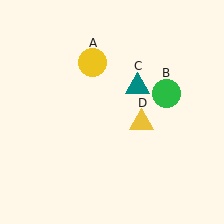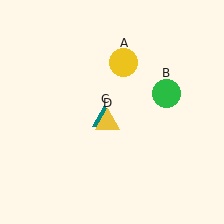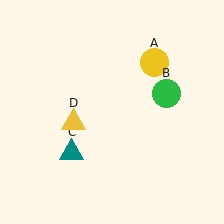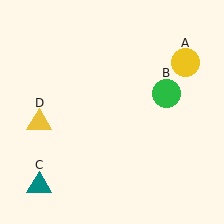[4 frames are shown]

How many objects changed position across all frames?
3 objects changed position: yellow circle (object A), teal triangle (object C), yellow triangle (object D).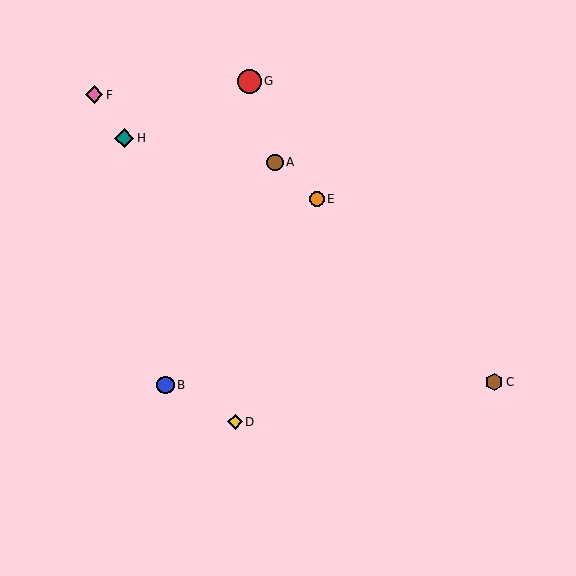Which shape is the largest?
The red circle (labeled G) is the largest.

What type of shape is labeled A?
Shape A is a brown circle.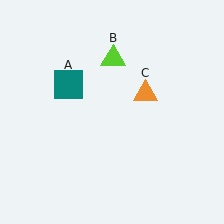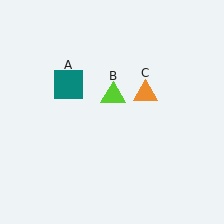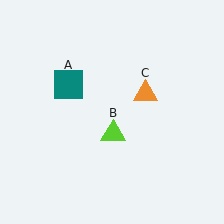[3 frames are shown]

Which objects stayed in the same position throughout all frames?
Teal square (object A) and orange triangle (object C) remained stationary.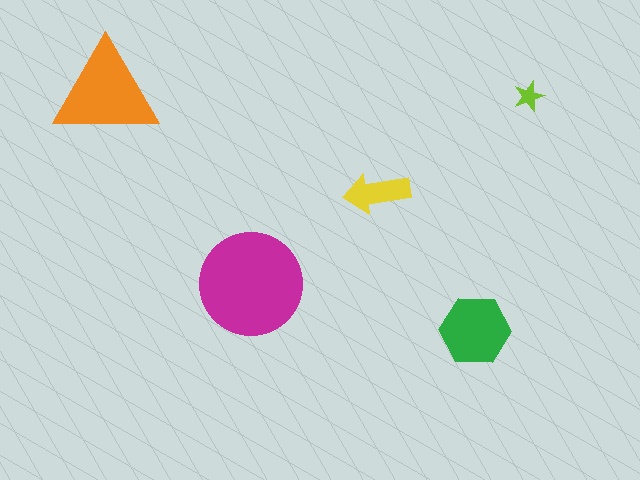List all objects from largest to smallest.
The magenta circle, the orange triangle, the green hexagon, the yellow arrow, the lime star.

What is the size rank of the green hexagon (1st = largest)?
3rd.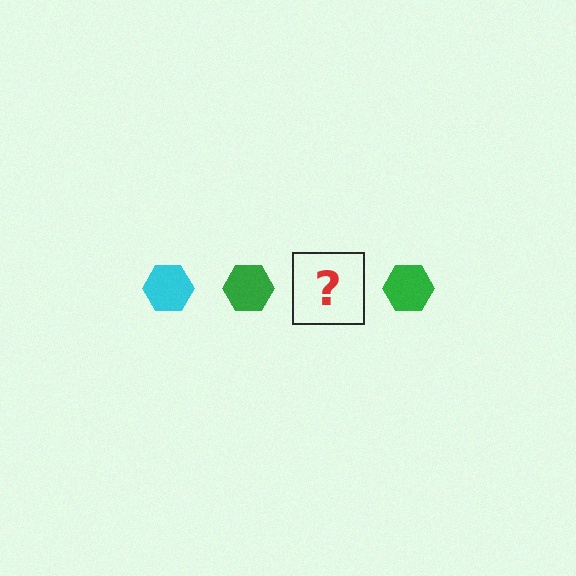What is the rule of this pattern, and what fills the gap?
The rule is that the pattern cycles through cyan, green hexagons. The gap should be filled with a cyan hexagon.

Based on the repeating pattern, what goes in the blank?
The blank should be a cyan hexagon.